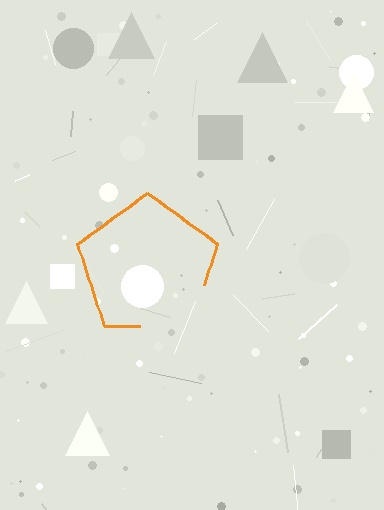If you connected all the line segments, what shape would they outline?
They would outline a pentagon.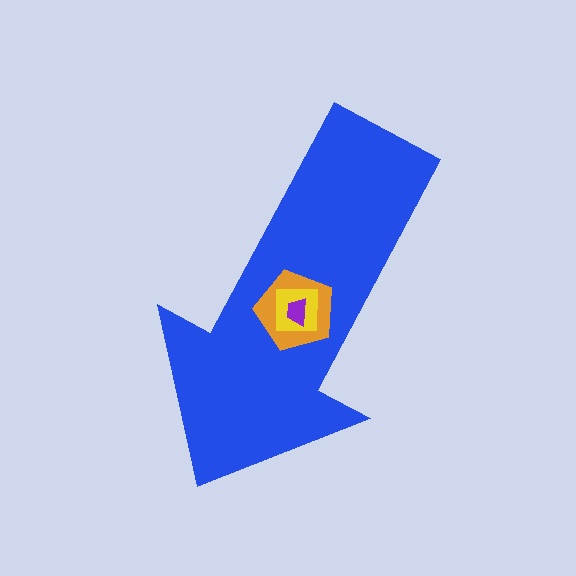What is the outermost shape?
The blue arrow.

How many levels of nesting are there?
4.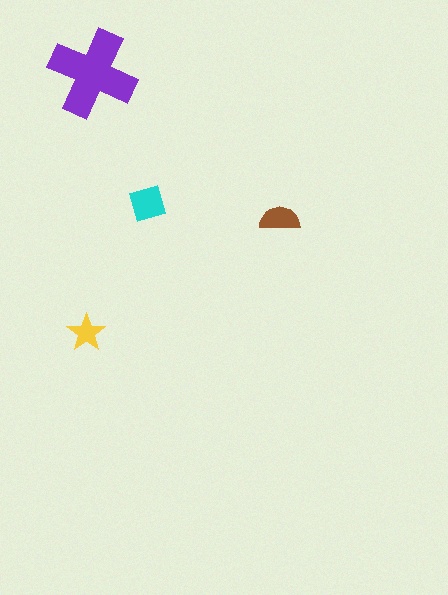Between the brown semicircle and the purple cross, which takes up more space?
The purple cross.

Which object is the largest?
The purple cross.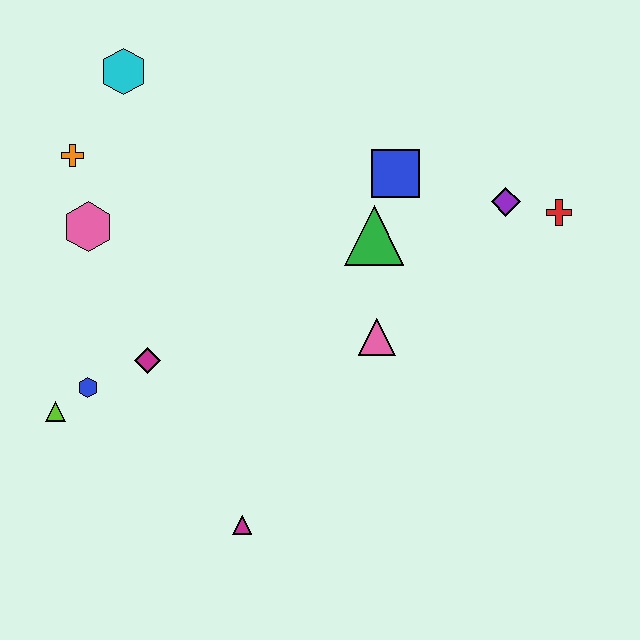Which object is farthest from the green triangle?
The lime triangle is farthest from the green triangle.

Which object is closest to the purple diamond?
The red cross is closest to the purple diamond.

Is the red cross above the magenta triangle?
Yes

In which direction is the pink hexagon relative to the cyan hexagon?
The pink hexagon is below the cyan hexagon.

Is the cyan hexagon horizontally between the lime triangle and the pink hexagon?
No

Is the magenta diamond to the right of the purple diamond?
No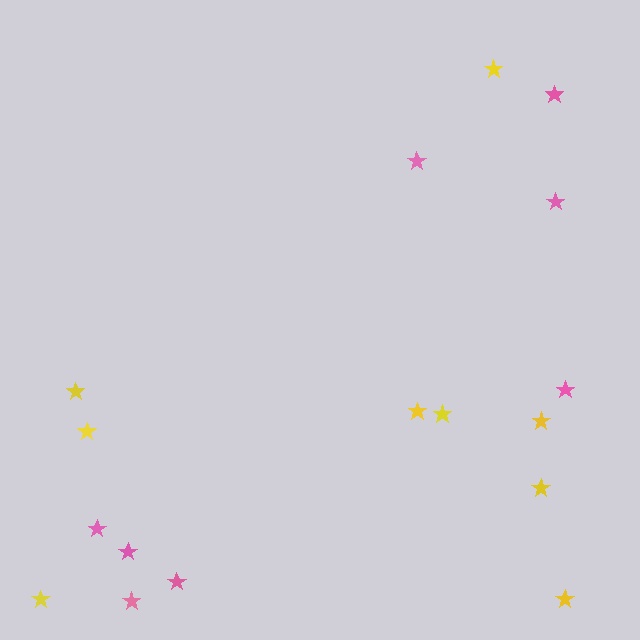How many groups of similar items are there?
There are 2 groups: one group of yellow stars (9) and one group of pink stars (8).